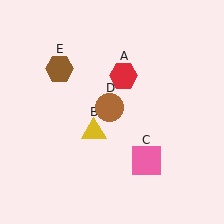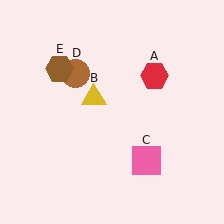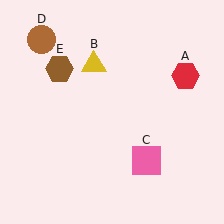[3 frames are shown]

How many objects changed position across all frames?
3 objects changed position: red hexagon (object A), yellow triangle (object B), brown circle (object D).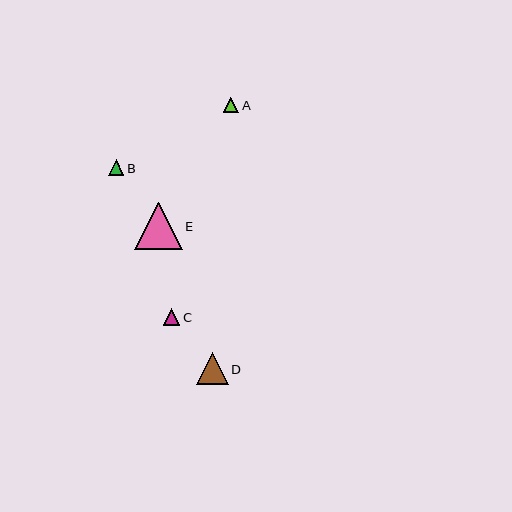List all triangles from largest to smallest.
From largest to smallest: E, D, C, B, A.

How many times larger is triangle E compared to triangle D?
Triangle E is approximately 1.5 times the size of triangle D.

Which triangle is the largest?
Triangle E is the largest with a size of approximately 48 pixels.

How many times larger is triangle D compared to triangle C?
Triangle D is approximately 2.0 times the size of triangle C.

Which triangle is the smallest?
Triangle A is the smallest with a size of approximately 15 pixels.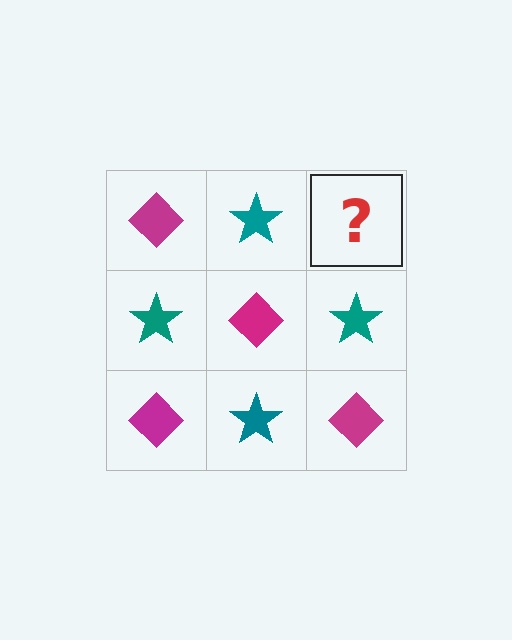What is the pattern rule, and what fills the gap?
The rule is that it alternates magenta diamond and teal star in a checkerboard pattern. The gap should be filled with a magenta diamond.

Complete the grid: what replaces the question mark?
The question mark should be replaced with a magenta diamond.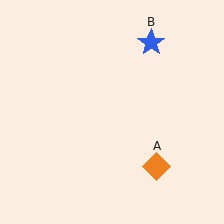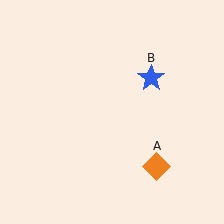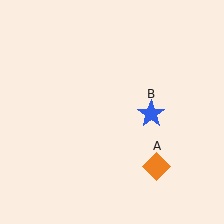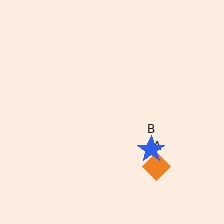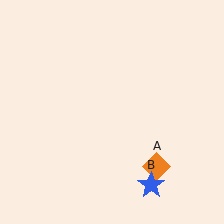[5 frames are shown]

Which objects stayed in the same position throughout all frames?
Orange diamond (object A) remained stationary.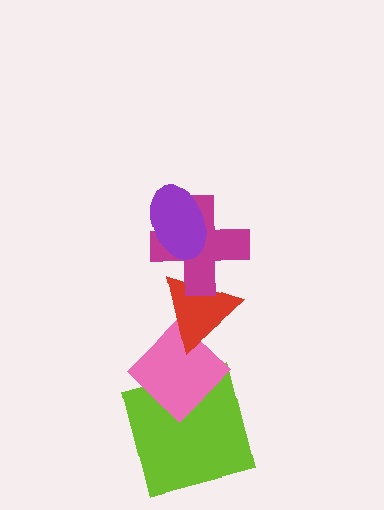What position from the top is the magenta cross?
The magenta cross is 2nd from the top.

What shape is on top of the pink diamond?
The red triangle is on top of the pink diamond.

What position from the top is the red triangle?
The red triangle is 3rd from the top.